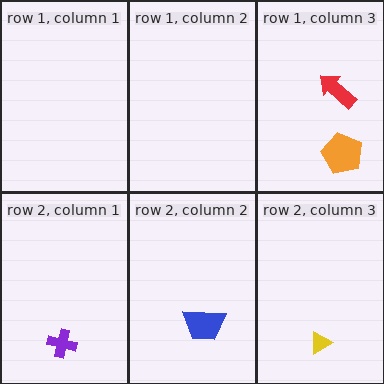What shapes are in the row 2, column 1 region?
The purple cross.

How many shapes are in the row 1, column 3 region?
2.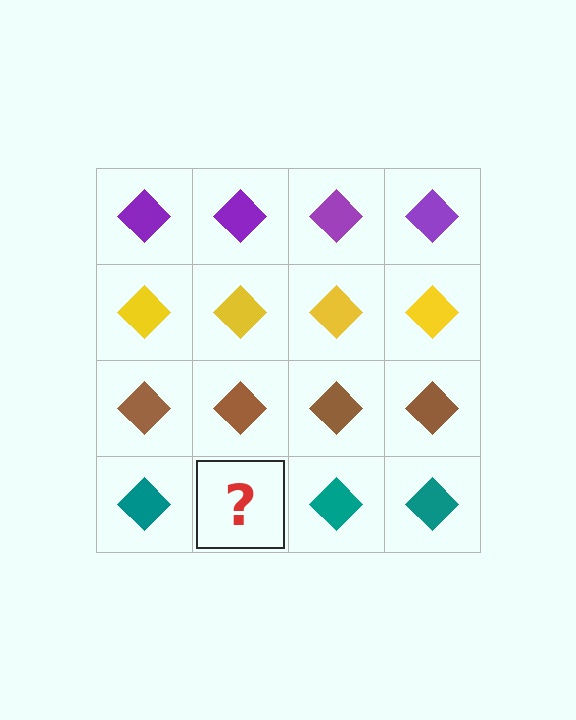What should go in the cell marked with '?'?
The missing cell should contain a teal diamond.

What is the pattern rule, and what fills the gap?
The rule is that each row has a consistent color. The gap should be filled with a teal diamond.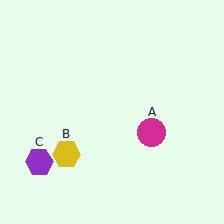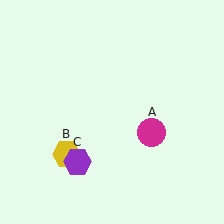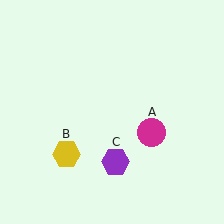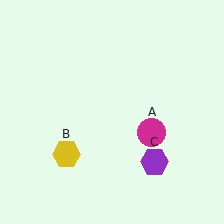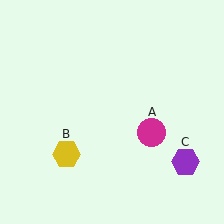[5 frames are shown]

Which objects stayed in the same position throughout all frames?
Magenta circle (object A) and yellow hexagon (object B) remained stationary.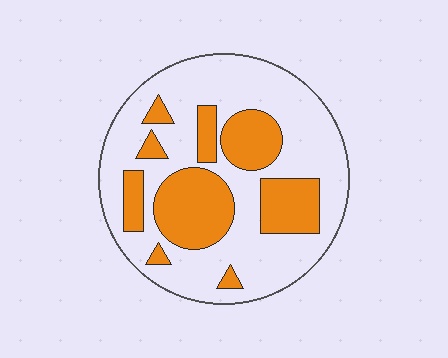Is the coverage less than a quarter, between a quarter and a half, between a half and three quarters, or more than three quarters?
Between a quarter and a half.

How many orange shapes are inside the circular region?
9.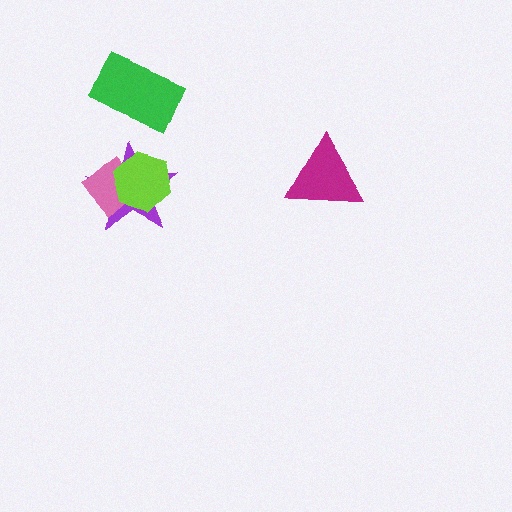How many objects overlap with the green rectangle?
0 objects overlap with the green rectangle.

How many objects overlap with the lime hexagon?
2 objects overlap with the lime hexagon.